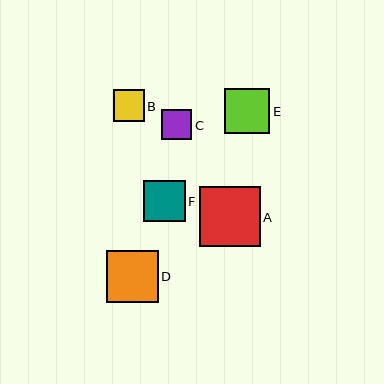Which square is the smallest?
Square C is the smallest with a size of approximately 30 pixels.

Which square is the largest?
Square A is the largest with a size of approximately 60 pixels.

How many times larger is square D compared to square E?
Square D is approximately 1.1 times the size of square E.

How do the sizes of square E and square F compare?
Square E and square F are approximately the same size.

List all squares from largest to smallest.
From largest to smallest: A, D, E, F, B, C.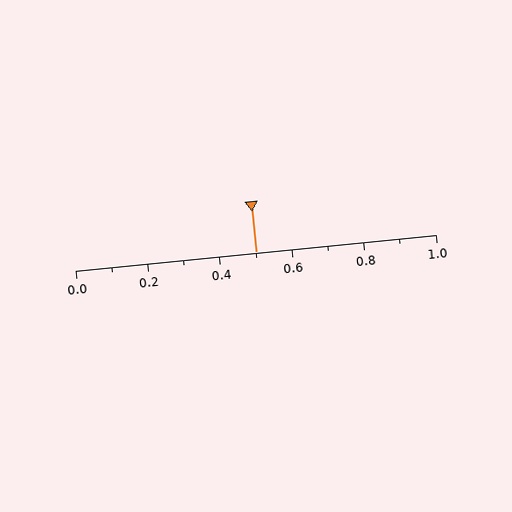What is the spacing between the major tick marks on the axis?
The major ticks are spaced 0.2 apart.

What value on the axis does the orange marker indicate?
The marker indicates approximately 0.5.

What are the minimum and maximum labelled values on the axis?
The axis runs from 0.0 to 1.0.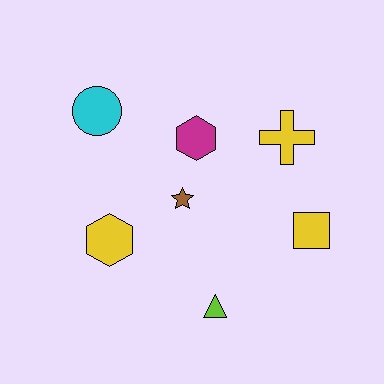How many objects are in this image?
There are 7 objects.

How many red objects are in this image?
There are no red objects.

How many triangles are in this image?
There is 1 triangle.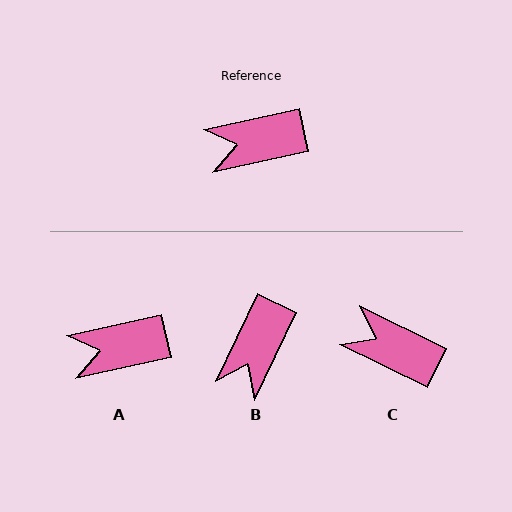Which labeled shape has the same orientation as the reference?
A.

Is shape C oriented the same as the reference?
No, it is off by about 38 degrees.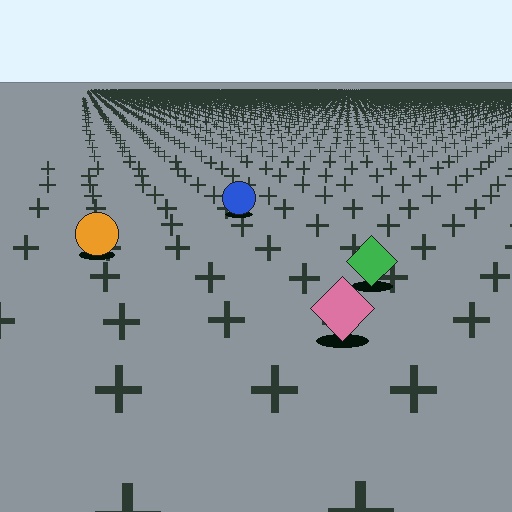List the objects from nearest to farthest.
From nearest to farthest: the pink diamond, the green diamond, the orange circle, the blue circle.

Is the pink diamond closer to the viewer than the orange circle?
Yes. The pink diamond is closer — you can tell from the texture gradient: the ground texture is coarser near it.